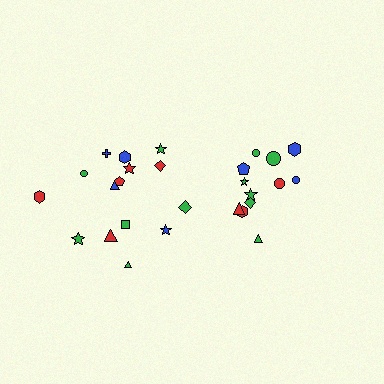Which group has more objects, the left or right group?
The left group.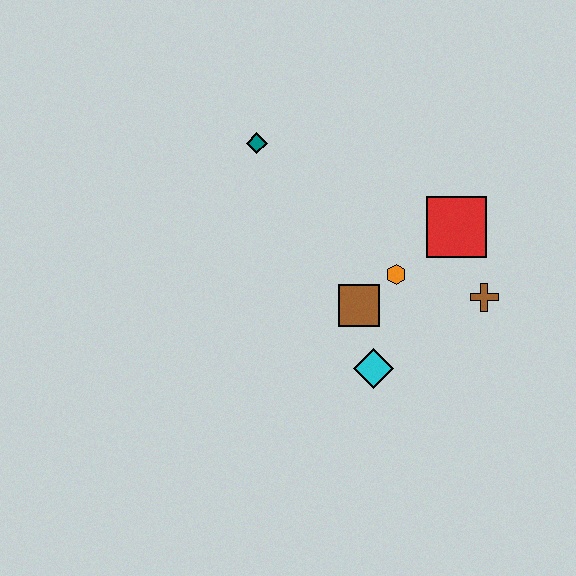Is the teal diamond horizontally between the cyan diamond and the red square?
No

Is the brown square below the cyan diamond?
No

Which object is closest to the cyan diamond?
The brown square is closest to the cyan diamond.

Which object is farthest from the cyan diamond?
The teal diamond is farthest from the cyan diamond.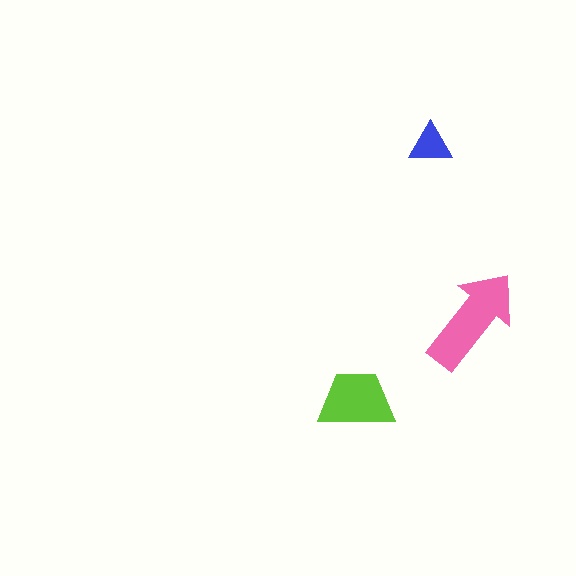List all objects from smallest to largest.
The blue triangle, the lime trapezoid, the pink arrow.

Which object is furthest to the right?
The pink arrow is rightmost.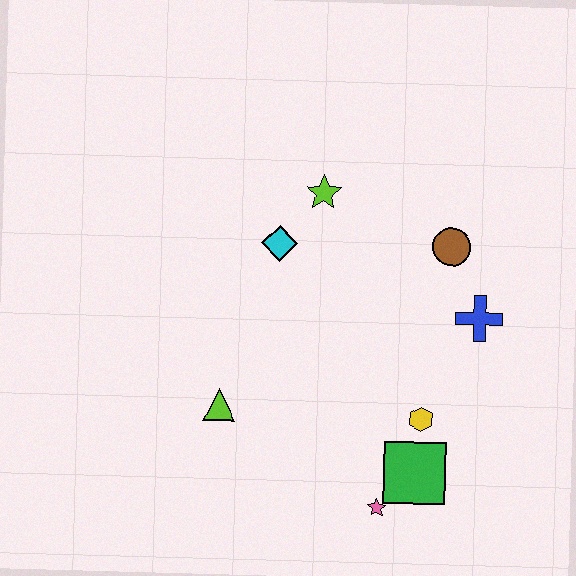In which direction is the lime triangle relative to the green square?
The lime triangle is to the left of the green square.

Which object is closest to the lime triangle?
The cyan diamond is closest to the lime triangle.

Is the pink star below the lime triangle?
Yes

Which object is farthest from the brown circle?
The lime triangle is farthest from the brown circle.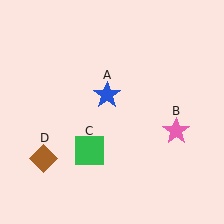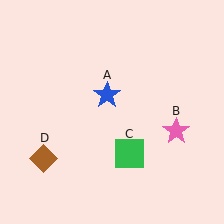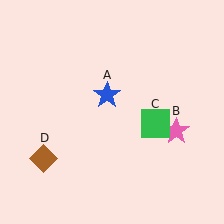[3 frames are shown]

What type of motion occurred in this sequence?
The green square (object C) rotated counterclockwise around the center of the scene.